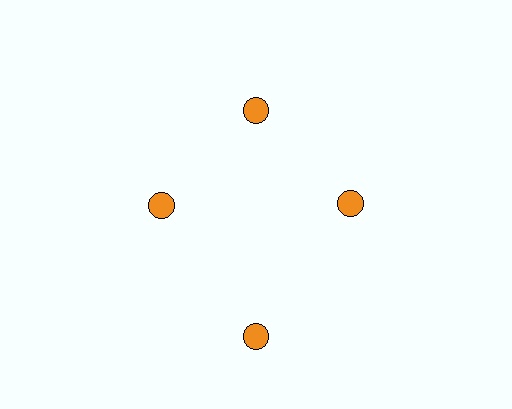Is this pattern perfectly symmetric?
No. The 4 orange circles are arranged in a ring, but one element near the 6 o'clock position is pushed outward from the center, breaking the 4-fold rotational symmetry.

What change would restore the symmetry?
The symmetry would be restored by moving it inward, back onto the ring so that all 4 circles sit at equal angles and equal distance from the center.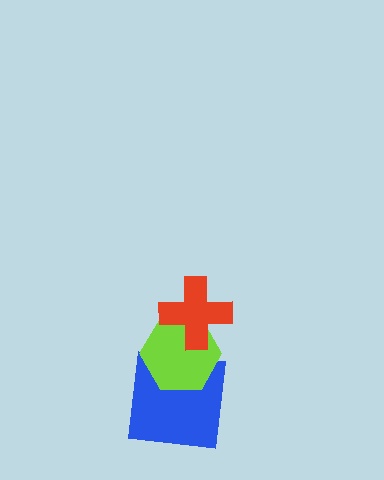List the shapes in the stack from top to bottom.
From top to bottom: the red cross, the lime hexagon, the blue square.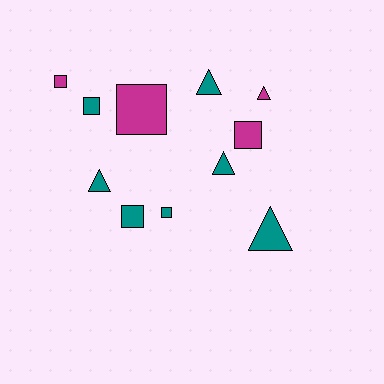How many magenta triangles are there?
There is 1 magenta triangle.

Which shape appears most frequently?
Square, with 6 objects.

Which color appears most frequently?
Teal, with 7 objects.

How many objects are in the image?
There are 11 objects.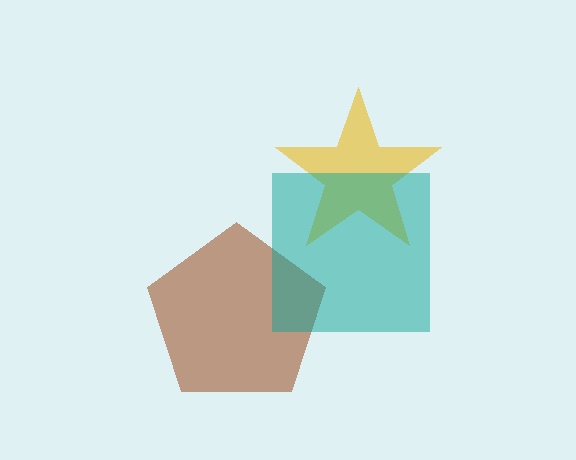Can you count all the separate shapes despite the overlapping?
Yes, there are 3 separate shapes.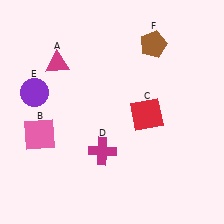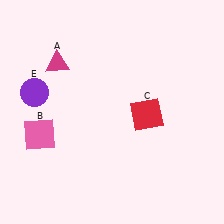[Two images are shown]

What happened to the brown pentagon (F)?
The brown pentagon (F) was removed in Image 2. It was in the top-right area of Image 1.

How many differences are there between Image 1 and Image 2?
There are 2 differences between the two images.